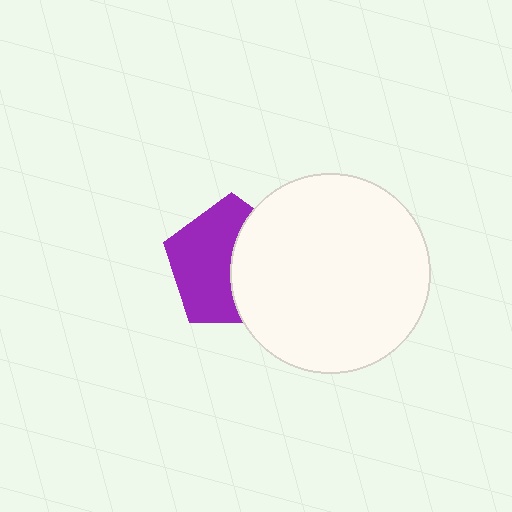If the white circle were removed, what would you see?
You would see the complete purple pentagon.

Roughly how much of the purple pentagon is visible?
About half of it is visible (roughly 55%).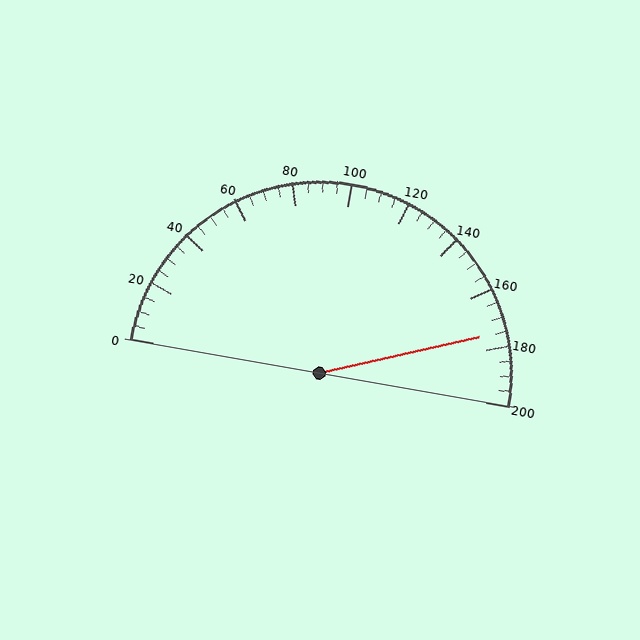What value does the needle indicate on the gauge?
The needle indicates approximately 175.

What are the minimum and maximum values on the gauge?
The gauge ranges from 0 to 200.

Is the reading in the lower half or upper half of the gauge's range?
The reading is in the upper half of the range (0 to 200).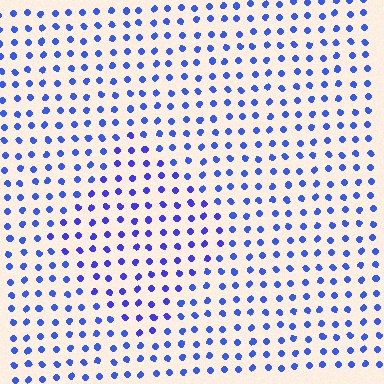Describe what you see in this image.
The image is filled with small blue elements in a uniform arrangement. A diamond-shaped region is visible where the elements are tinted to a slightly different hue, forming a subtle color boundary.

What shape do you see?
I see a diamond.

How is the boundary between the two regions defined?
The boundary is defined purely by a slight shift in hue (about 16 degrees). Spacing, size, and orientation are identical on both sides.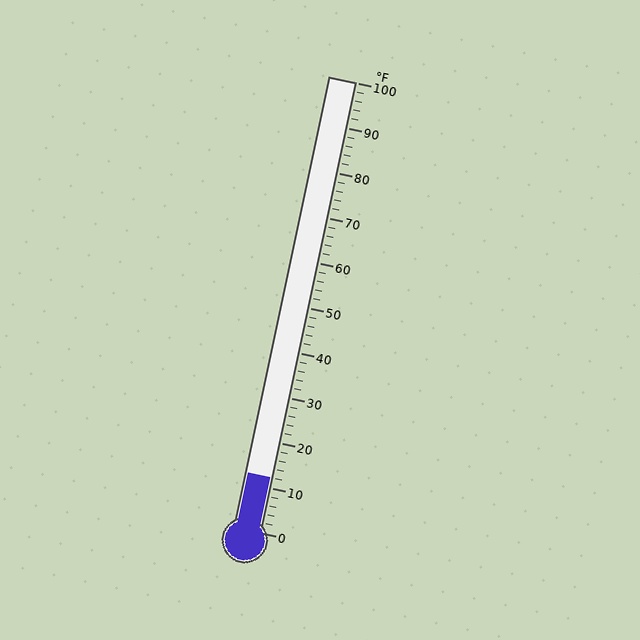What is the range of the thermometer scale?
The thermometer scale ranges from 0°F to 100°F.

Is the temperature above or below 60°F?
The temperature is below 60°F.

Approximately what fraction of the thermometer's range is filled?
The thermometer is filled to approximately 10% of its range.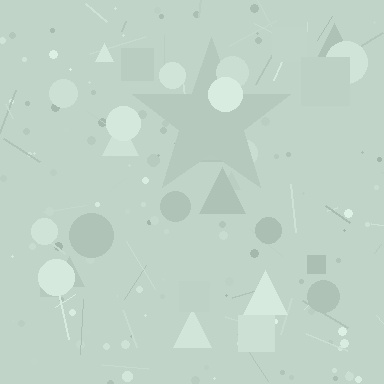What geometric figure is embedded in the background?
A star is embedded in the background.